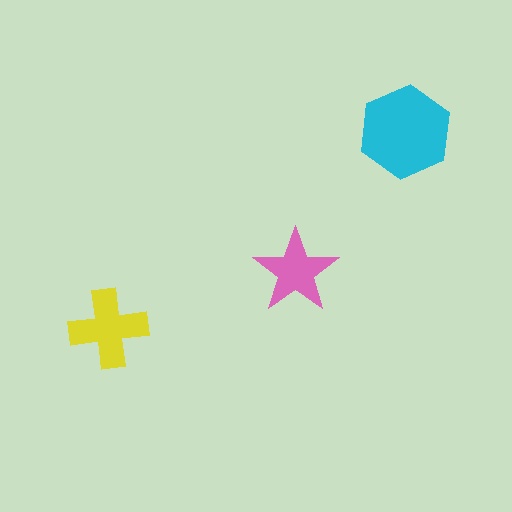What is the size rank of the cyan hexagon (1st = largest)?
1st.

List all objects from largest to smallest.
The cyan hexagon, the yellow cross, the pink star.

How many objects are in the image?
There are 3 objects in the image.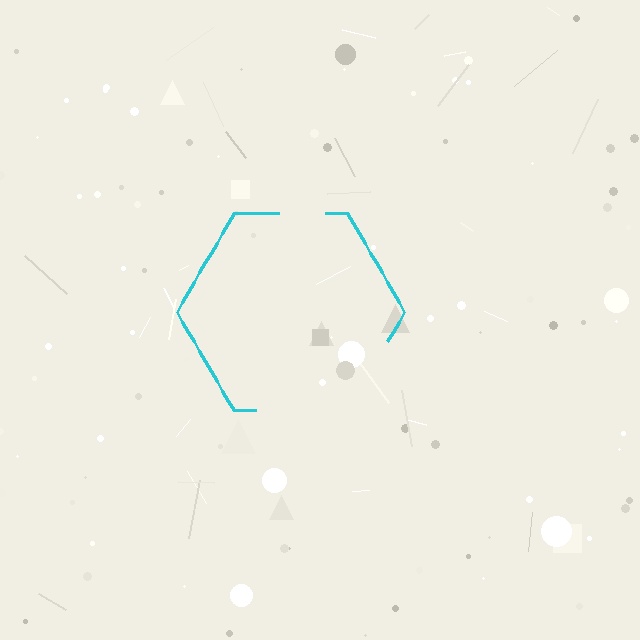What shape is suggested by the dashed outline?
The dashed outline suggests a hexagon.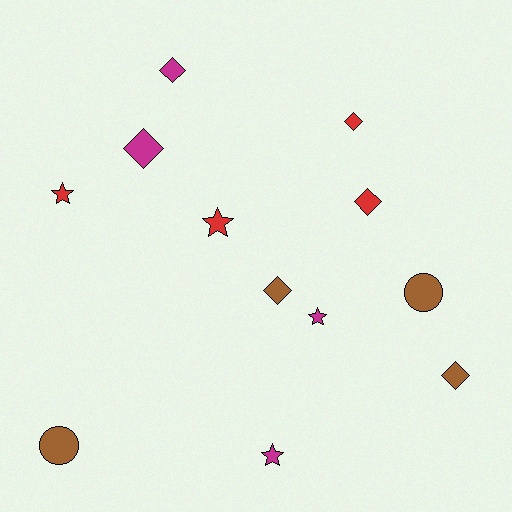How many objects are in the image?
There are 12 objects.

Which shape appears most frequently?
Diamond, with 6 objects.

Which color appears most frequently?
Red, with 4 objects.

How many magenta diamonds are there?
There are 2 magenta diamonds.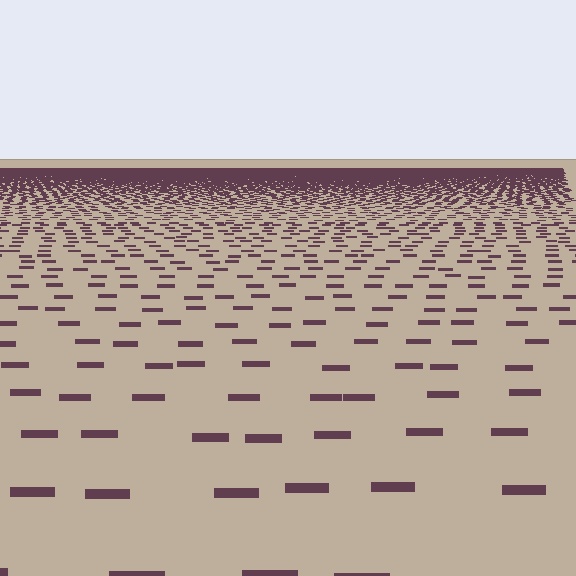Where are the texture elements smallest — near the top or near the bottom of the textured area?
Near the top.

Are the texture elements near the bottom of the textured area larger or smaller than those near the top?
Larger. Near the bottom, elements are closer to the viewer and appear at a bigger on-screen size.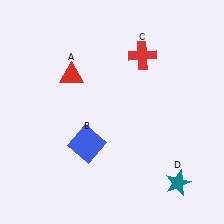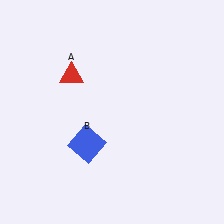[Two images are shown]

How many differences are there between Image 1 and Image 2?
There are 2 differences between the two images.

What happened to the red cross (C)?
The red cross (C) was removed in Image 2. It was in the top-right area of Image 1.